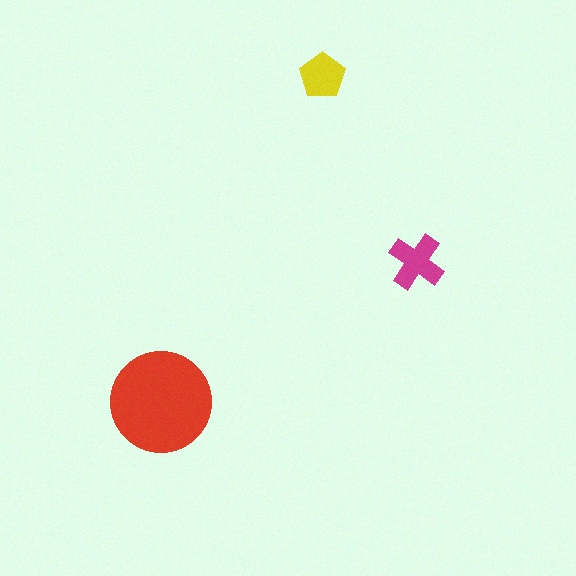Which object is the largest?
The red circle.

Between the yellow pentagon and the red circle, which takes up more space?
The red circle.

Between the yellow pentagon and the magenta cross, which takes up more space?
The magenta cross.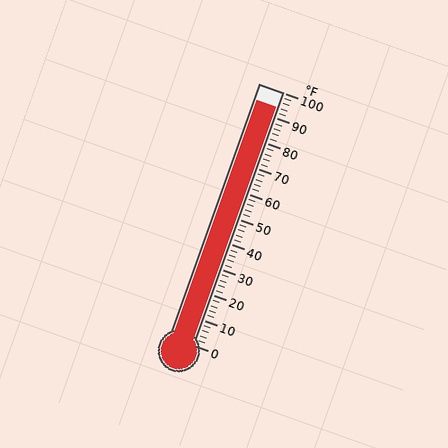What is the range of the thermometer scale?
The thermometer scale ranges from 0°F to 100°F.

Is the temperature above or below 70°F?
The temperature is above 70°F.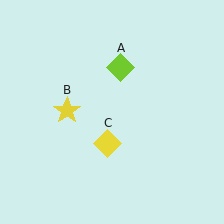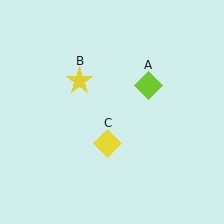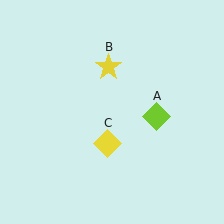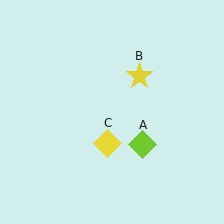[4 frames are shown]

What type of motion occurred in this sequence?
The lime diamond (object A), yellow star (object B) rotated clockwise around the center of the scene.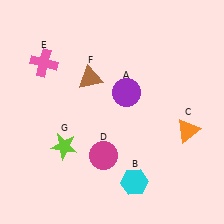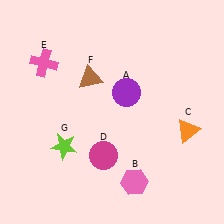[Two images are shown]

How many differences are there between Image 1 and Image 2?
There is 1 difference between the two images.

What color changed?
The hexagon (B) changed from cyan in Image 1 to pink in Image 2.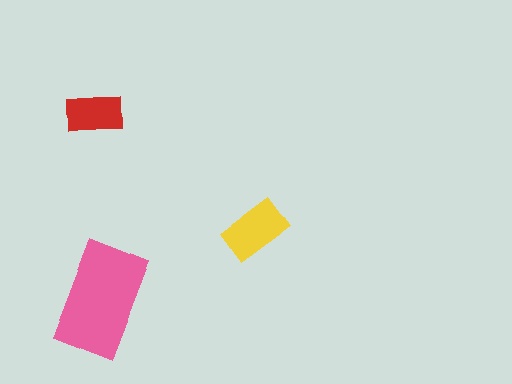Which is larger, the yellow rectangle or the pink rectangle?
The pink one.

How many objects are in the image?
There are 3 objects in the image.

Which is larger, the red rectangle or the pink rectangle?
The pink one.